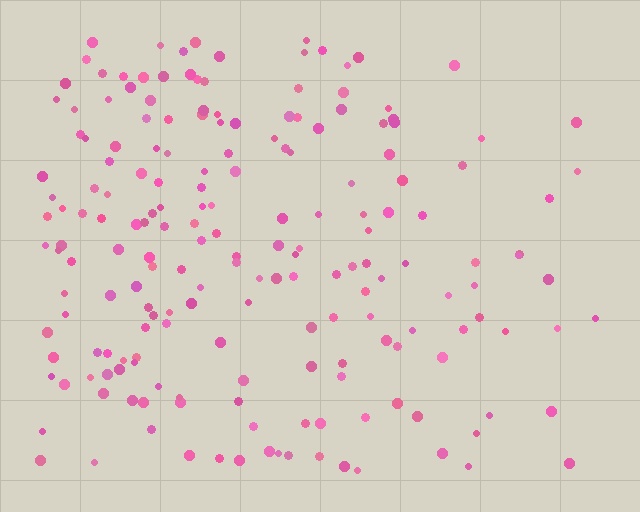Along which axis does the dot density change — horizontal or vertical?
Horizontal.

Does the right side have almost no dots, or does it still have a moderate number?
Still a moderate number, just noticeably fewer than the left.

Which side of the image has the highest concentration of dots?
The left.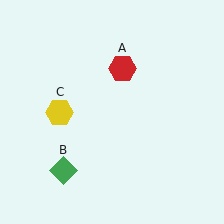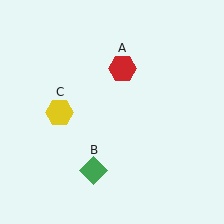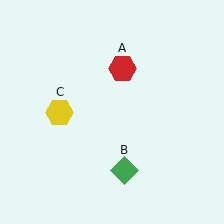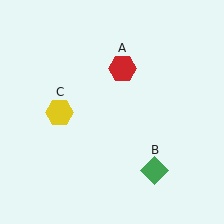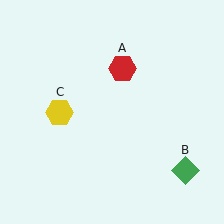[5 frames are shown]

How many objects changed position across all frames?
1 object changed position: green diamond (object B).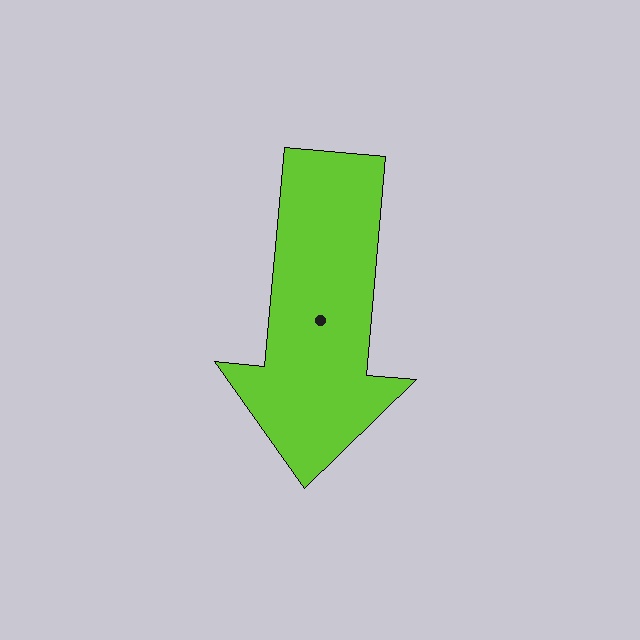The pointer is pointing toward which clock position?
Roughly 6 o'clock.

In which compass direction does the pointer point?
South.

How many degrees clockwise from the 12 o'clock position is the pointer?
Approximately 185 degrees.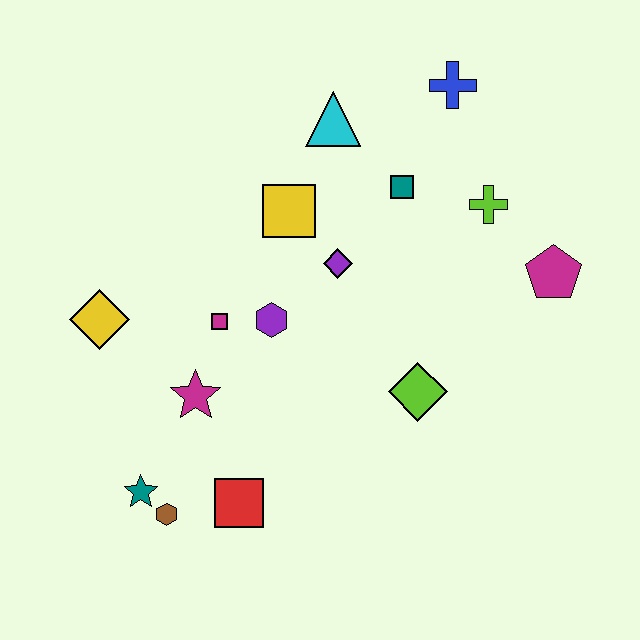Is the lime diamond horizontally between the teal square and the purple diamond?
No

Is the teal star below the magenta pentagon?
Yes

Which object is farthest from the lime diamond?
The yellow diamond is farthest from the lime diamond.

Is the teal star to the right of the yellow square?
No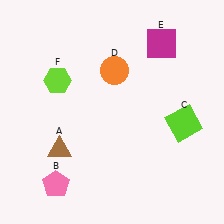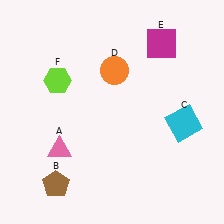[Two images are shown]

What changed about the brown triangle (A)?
In Image 1, A is brown. In Image 2, it changed to pink.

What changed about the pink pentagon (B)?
In Image 1, B is pink. In Image 2, it changed to brown.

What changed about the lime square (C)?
In Image 1, C is lime. In Image 2, it changed to cyan.